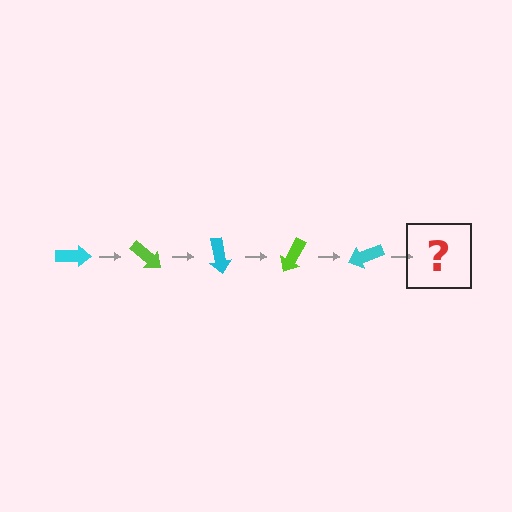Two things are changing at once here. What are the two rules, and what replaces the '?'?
The two rules are that it rotates 40 degrees each step and the color cycles through cyan and lime. The '?' should be a lime arrow, rotated 200 degrees from the start.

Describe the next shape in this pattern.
It should be a lime arrow, rotated 200 degrees from the start.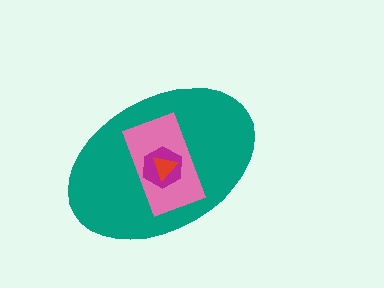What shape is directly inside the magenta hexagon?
The red triangle.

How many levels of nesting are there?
4.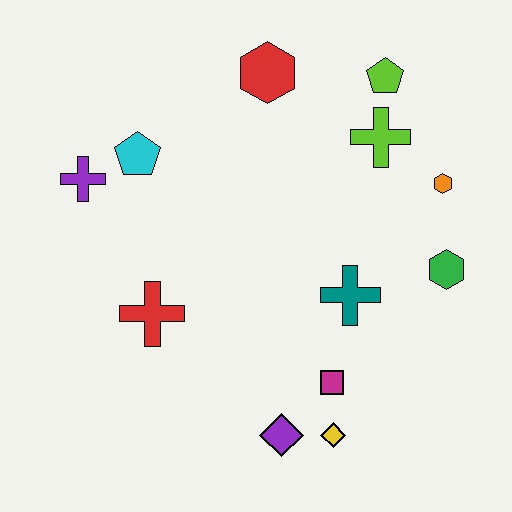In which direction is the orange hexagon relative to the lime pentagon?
The orange hexagon is below the lime pentagon.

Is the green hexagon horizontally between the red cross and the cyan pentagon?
No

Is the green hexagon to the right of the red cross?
Yes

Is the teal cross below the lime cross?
Yes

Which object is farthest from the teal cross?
The purple cross is farthest from the teal cross.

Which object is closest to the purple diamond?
The yellow diamond is closest to the purple diamond.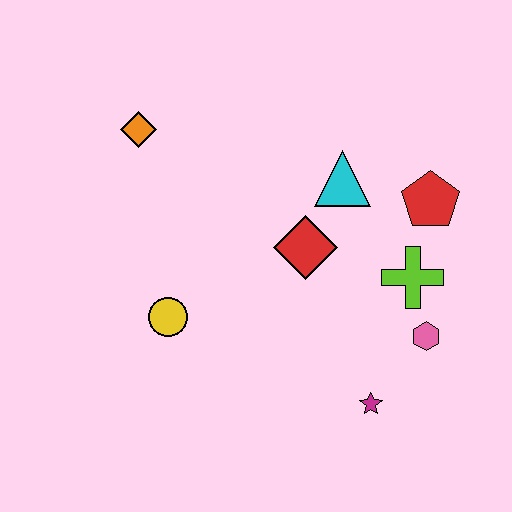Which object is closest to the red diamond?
The cyan triangle is closest to the red diamond.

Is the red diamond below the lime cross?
No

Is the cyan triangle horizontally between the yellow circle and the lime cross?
Yes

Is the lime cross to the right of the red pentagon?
No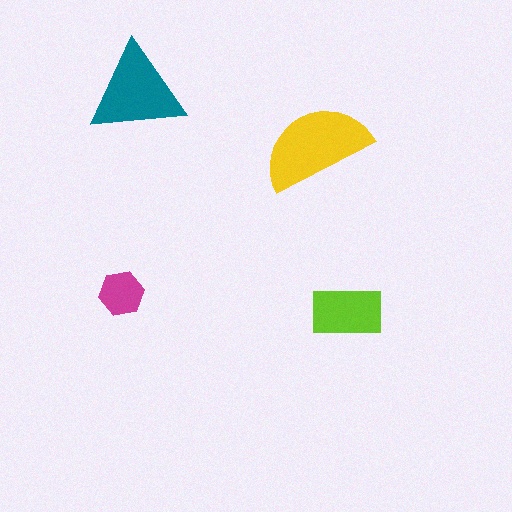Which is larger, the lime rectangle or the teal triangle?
The teal triangle.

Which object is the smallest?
The magenta hexagon.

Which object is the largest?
The yellow semicircle.